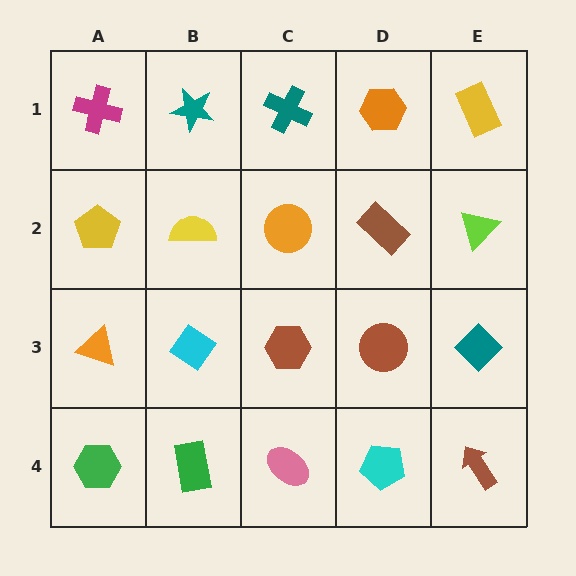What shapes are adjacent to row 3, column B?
A yellow semicircle (row 2, column B), a green rectangle (row 4, column B), an orange triangle (row 3, column A), a brown hexagon (row 3, column C).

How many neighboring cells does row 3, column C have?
4.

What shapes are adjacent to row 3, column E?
A lime triangle (row 2, column E), a brown arrow (row 4, column E), a brown circle (row 3, column D).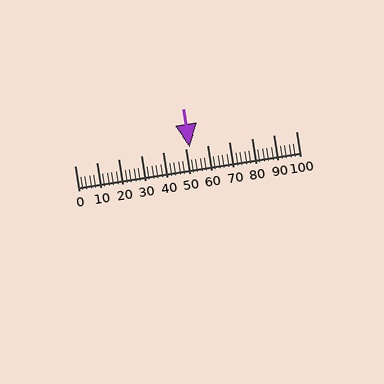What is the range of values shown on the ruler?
The ruler shows values from 0 to 100.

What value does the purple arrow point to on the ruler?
The purple arrow points to approximately 52.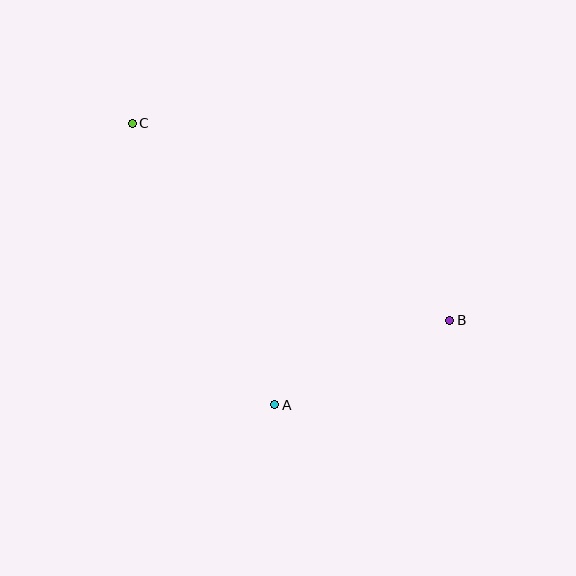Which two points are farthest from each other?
Points B and C are farthest from each other.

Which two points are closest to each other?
Points A and B are closest to each other.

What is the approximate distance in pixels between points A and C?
The distance between A and C is approximately 316 pixels.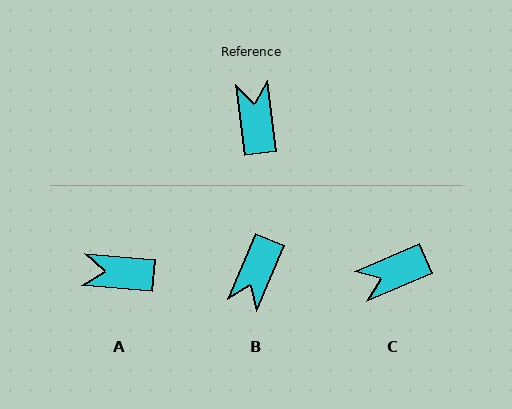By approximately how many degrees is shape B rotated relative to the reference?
Approximately 149 degrees counter-clockwise.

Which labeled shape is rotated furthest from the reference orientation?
B, about 149 degrees away.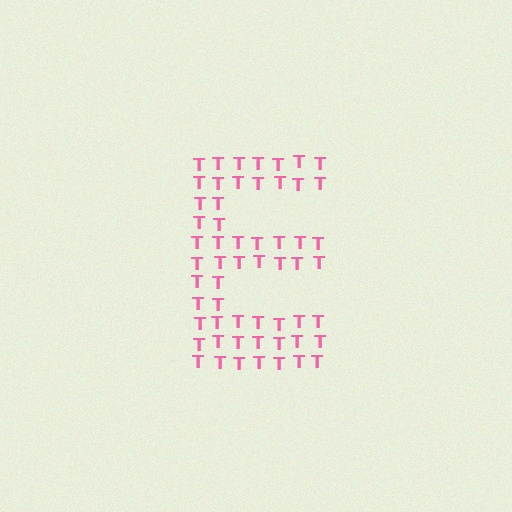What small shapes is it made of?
It is made of small letter T's.